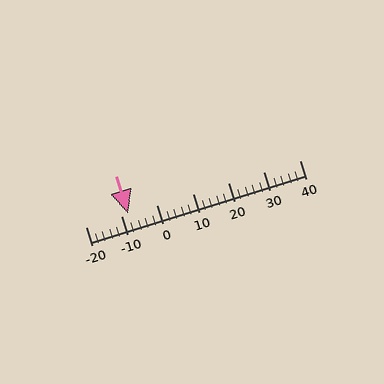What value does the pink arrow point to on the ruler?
The pink arrow points to approximately -8.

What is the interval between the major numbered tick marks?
The major tick marks are spaced 10 units apart.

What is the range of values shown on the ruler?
The ruler shows values from -20 to 40.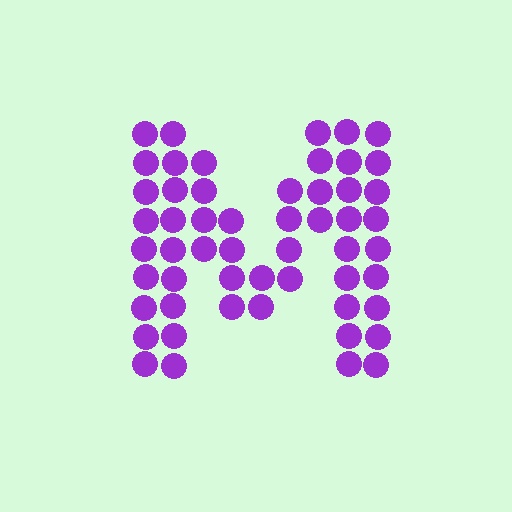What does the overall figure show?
The overall figure shows the letter M.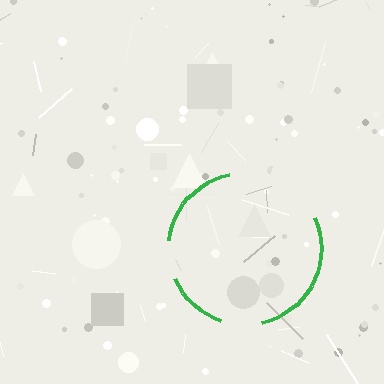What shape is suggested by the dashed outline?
The dashed outline suggests a circle.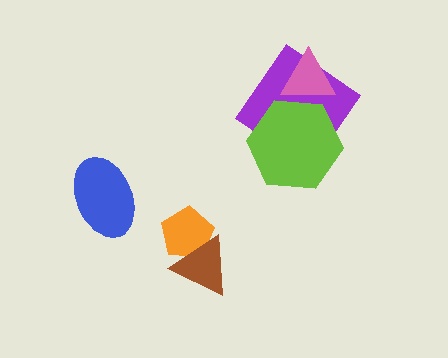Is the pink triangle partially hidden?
Yes, it is partially covered by another shape.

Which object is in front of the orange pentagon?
The brown triangle is in front of the orange pentagon.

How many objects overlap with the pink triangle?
2 objects overlap with the pink triangle.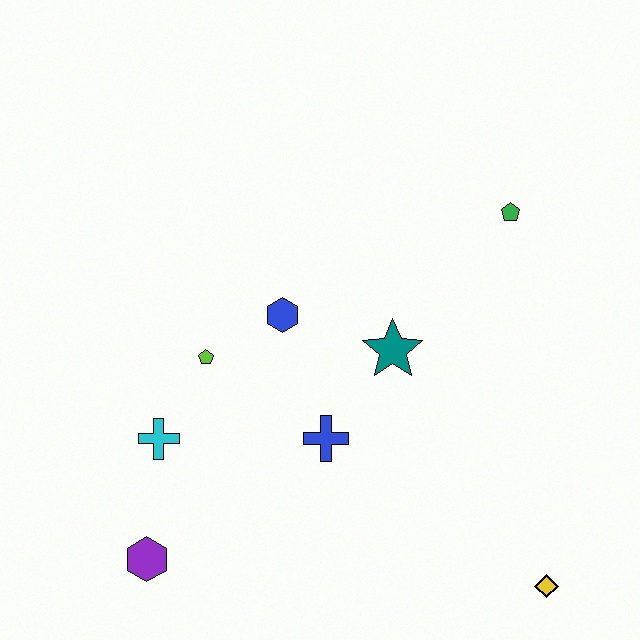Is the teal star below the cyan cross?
No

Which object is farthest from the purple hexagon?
The green pentagon is farthest from the purple hexagon.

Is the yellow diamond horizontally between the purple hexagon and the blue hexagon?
No